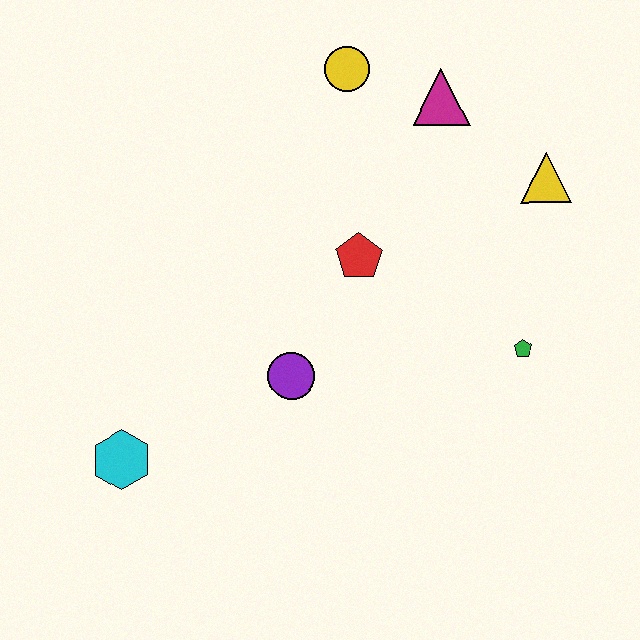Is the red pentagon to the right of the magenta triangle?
No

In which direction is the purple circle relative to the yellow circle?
The purple circle is below the yellow circle.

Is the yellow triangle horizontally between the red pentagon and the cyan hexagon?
No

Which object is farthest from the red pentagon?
The cyan hexagon is farthest from the red pentagon.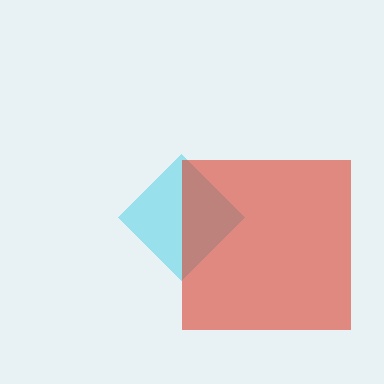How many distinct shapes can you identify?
There are 2 distinct shapes: a cyan diamond, a red square.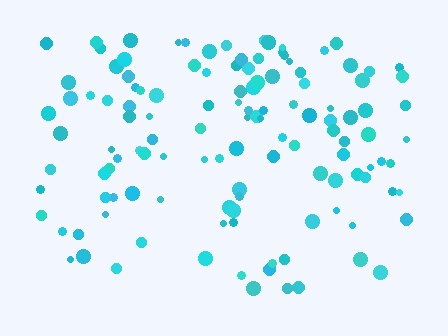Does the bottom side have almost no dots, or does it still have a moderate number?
Still a moderate number, just noticeably fewer than the top.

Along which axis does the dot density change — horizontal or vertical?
Vertical.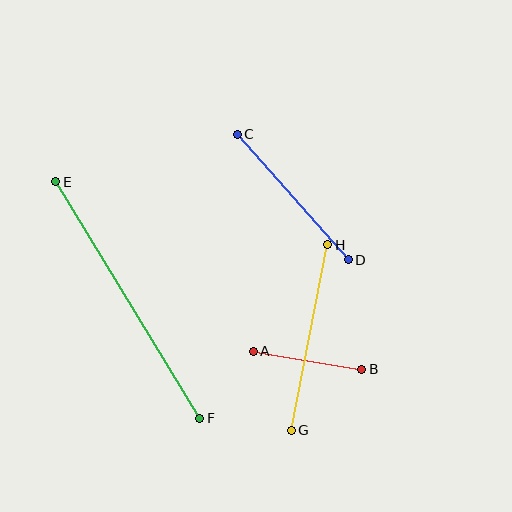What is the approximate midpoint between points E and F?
The midpoint is at approximately (128, 300) pixels.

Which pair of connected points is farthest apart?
Points E and F are farthest apart.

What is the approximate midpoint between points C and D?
The midpoint is at approximately (293, 197) pixels.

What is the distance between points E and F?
The distance is approximately 277 pixels.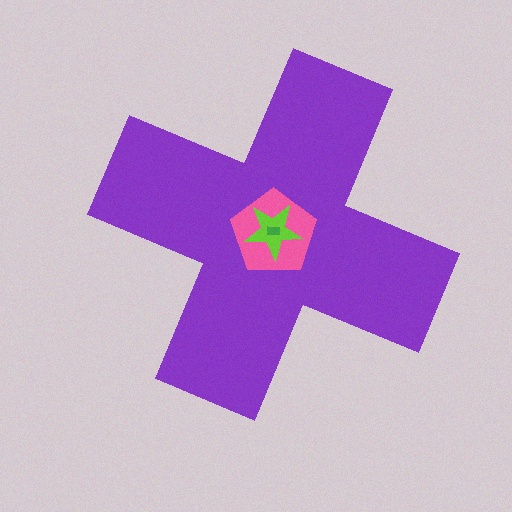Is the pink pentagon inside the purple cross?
Yes.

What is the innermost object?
The green rectangle.